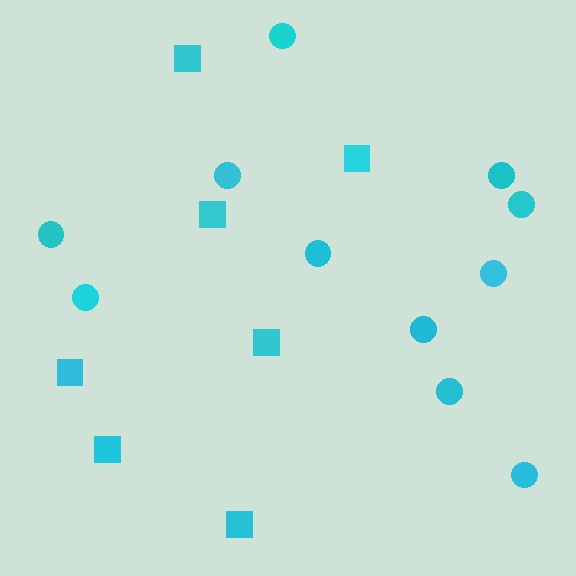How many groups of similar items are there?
There are 2 groups: one group of squares (7) and one group of circles (11).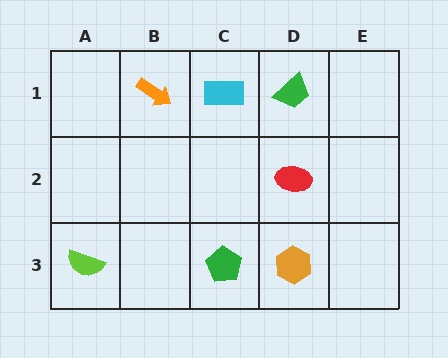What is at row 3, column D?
An orange hexagon.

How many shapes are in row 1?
3 shapes.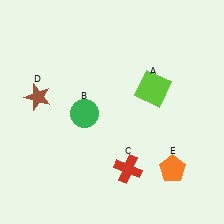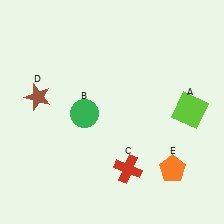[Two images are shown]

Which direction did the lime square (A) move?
The lime square (A) moved right.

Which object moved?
The lime square (A) moved right.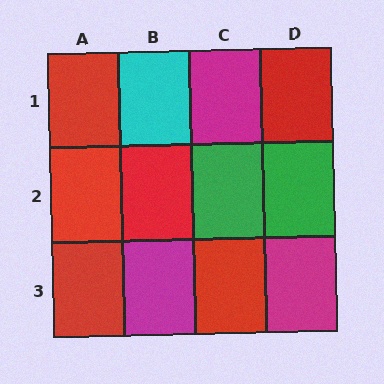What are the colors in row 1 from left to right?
Red, cyan, magenta, red.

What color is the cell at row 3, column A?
Red.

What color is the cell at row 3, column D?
Magenta.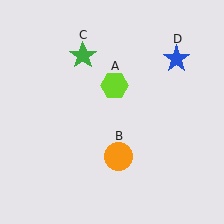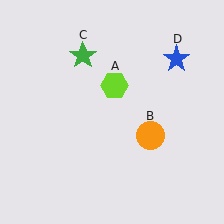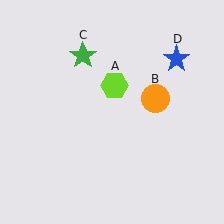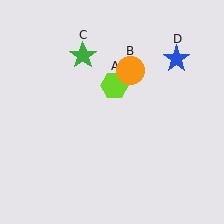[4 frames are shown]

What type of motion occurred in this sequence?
The orange circle (object B) rotated counterclockwise around the center of the scene.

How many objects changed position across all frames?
1 object changed position: orange circle (object B).